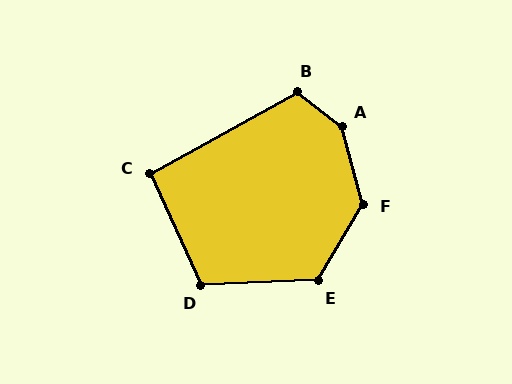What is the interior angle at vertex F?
Approximately 134 degrees (obtuse).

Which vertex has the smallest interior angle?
C, at approximately 94 degrees.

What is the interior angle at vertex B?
Approximately 113 degrees (obtuse).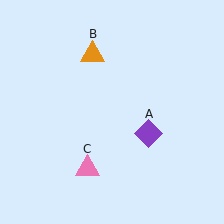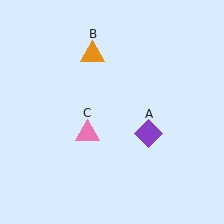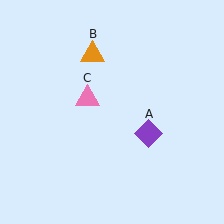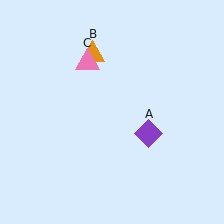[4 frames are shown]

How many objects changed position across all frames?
1 object changed position: pink triangle (object C).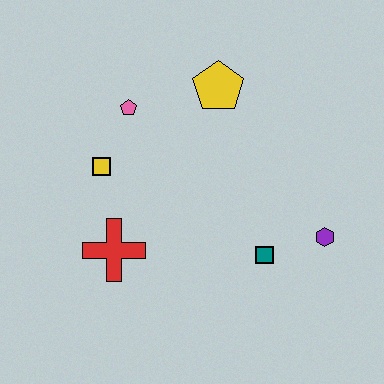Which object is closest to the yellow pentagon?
The pink pentagon is closest to the yellow pentagon.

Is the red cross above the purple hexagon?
No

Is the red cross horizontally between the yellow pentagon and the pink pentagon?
No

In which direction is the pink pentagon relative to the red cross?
The pink pentagon is above the red cross.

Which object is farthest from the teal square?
The pink pentagon is farthest from the teal square.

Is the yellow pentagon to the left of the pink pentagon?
No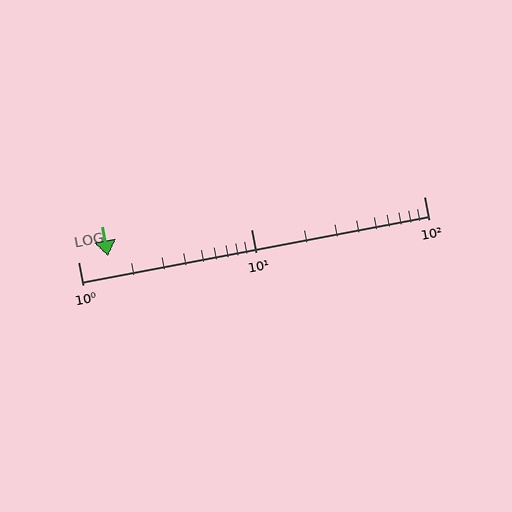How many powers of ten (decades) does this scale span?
The scale spans 2 decades, from 1 to 100.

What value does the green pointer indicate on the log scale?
The pointer indicates approximately 1.5.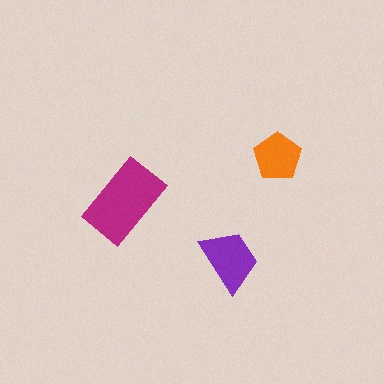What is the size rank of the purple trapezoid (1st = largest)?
2nd.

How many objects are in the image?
There are 3 objects in the image.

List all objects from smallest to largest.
The orange pentagon, the purple trapezoid, the magenta rectangle.